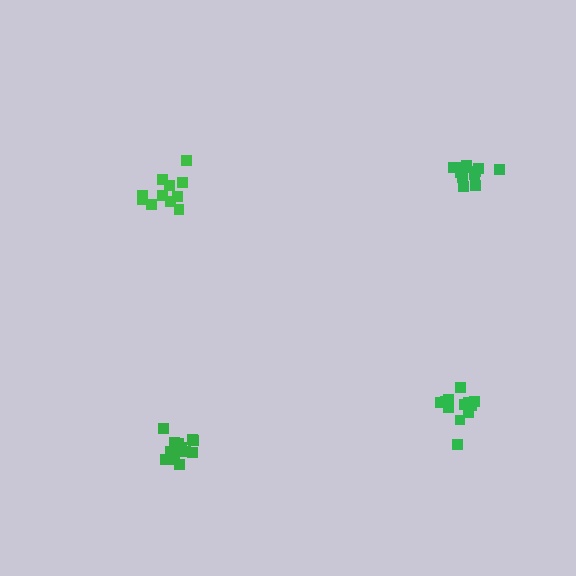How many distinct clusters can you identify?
There are 4 distinct clusters.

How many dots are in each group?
Group 1: 11 dots, Group 2: 11 dots, Group 3: 13 dots, Group 4: 13 dots (48 total).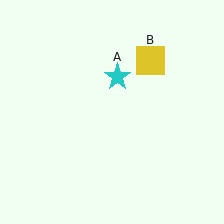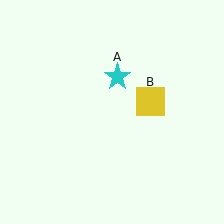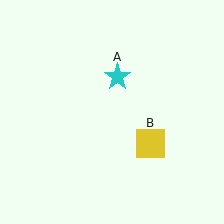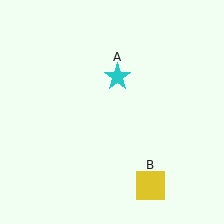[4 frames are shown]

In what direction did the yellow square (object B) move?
The yellow square (object B) moved down.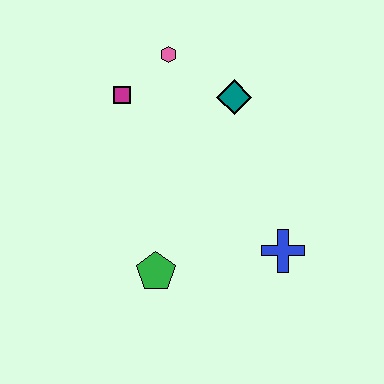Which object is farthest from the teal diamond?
The green pentagon is farthest from the teal diamond.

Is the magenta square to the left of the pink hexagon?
Yes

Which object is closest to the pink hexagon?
The magenta square is closest to the pink hexagon.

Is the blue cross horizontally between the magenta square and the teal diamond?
No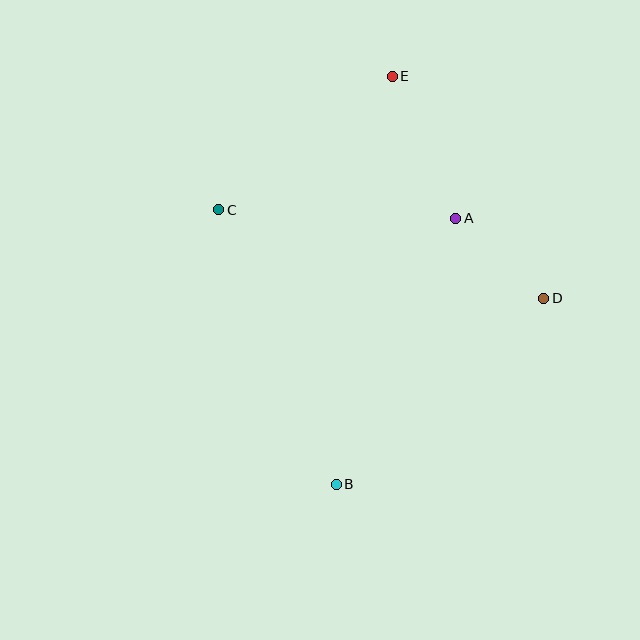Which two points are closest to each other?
Points A and D are closest to each other.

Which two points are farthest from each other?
Points B and E are farthest from each other.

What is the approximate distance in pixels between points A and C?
The distance between A and C is approximately 237 pixels.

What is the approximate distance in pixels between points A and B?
The distance between A and B is approximately 292 pixels.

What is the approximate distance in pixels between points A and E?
The distance between A and E is approximately 156 pixels.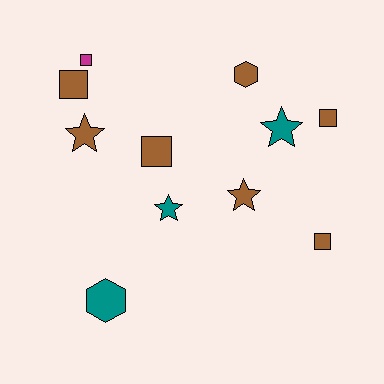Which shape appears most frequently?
Square, with 5 objects.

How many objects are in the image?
There are 11 objects.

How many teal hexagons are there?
There is 1 teal hexagon.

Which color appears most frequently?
Brown, with 7 objects.